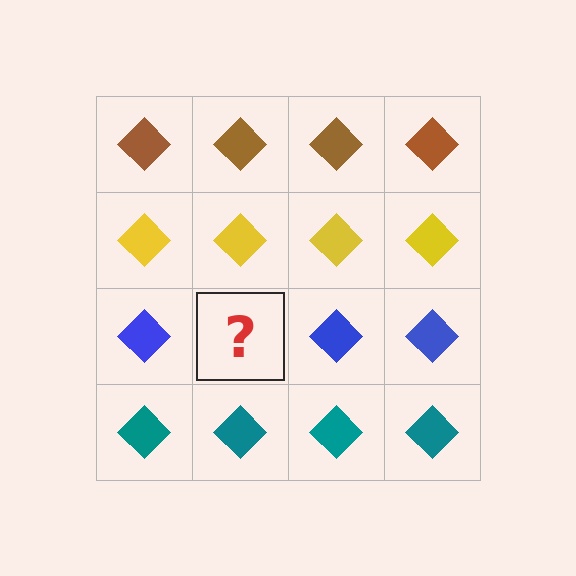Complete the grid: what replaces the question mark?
The question mark should be replaced with a blue diamond.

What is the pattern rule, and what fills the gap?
The rule is that each row has a consistent color. The gap should be filled with a blue diamond.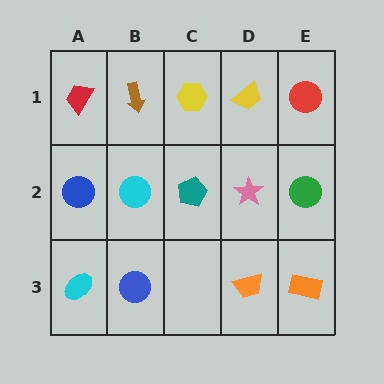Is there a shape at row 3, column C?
No, that cell is empty.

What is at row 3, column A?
A cyan ellipse.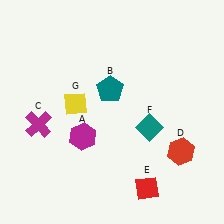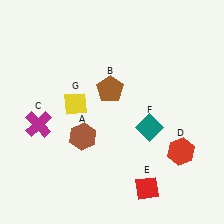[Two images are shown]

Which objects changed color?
A changed from magenta to brown. B changed from teal to brown.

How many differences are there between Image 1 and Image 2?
There are 2 differences between the two images.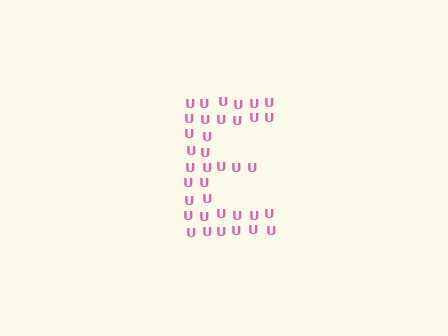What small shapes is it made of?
It is made of small letter U's.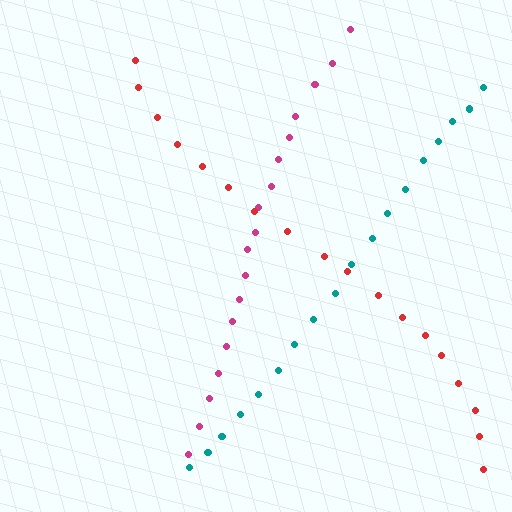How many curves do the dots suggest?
There are 3 distinct paths.